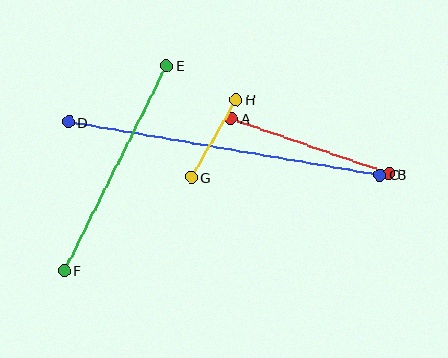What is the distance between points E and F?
The distance is approximately 229 pixels.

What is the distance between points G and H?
The distance is approximately 90 pixels.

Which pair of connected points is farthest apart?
Points C and D are farthest apart.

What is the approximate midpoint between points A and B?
The midpoint is at approximately (310, 146) pixels.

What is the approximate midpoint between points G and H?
The midpoint is at approximately (214, 138) pixels.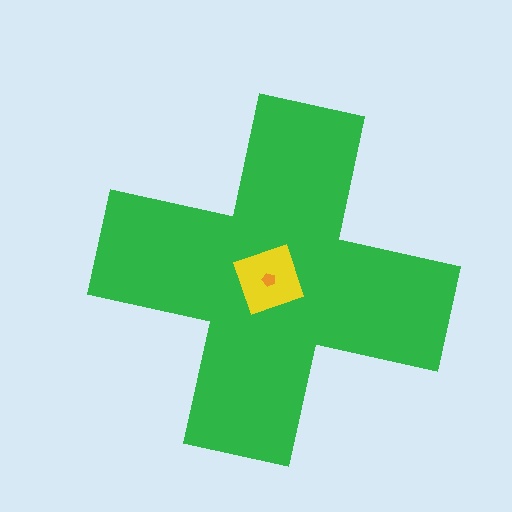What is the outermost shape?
The green cross.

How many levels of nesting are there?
3.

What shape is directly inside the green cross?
The yellow square.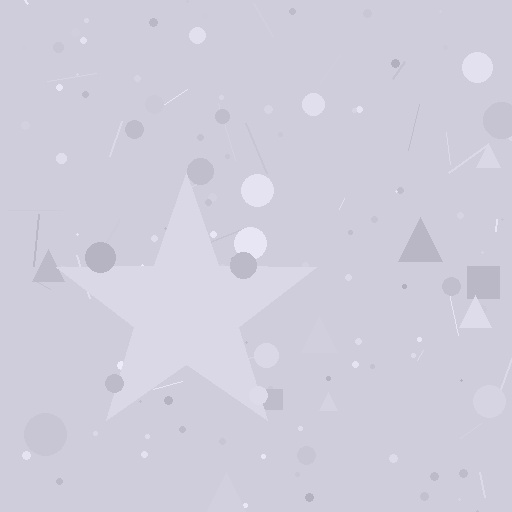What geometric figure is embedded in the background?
A star is embedded in the background.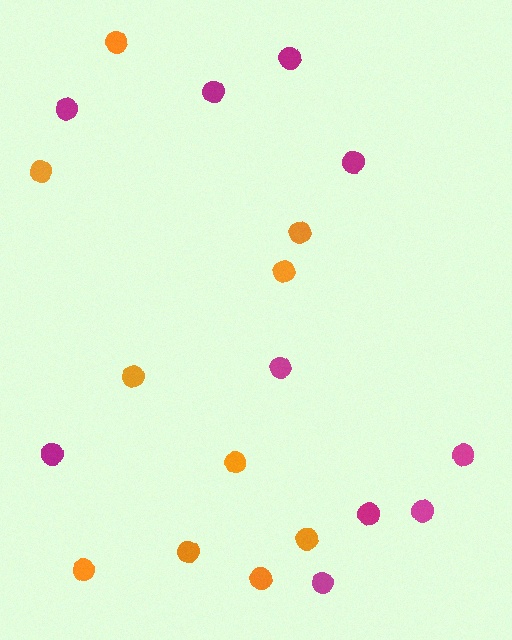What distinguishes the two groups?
There are 2 groups: one group of orange circles (10) and one group of magenta circles (10).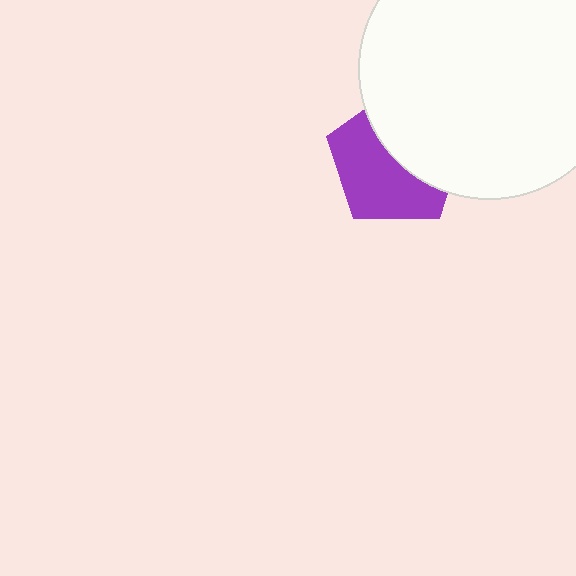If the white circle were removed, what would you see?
You would see the complete purple pentagon.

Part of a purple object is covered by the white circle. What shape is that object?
It is a pentagon.